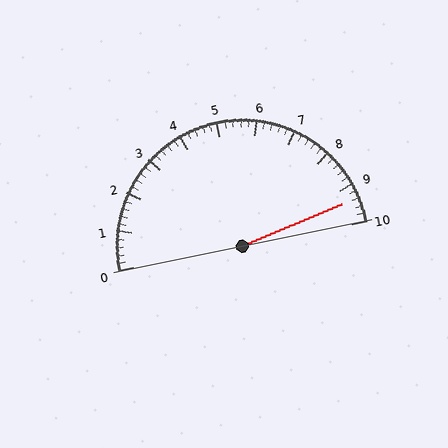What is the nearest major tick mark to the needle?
The nearest major tick mark is 9.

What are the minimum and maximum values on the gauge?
The gauge ranges from 0 to 10.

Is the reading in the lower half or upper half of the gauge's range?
The reading is in the upper half of the range (0 to 10).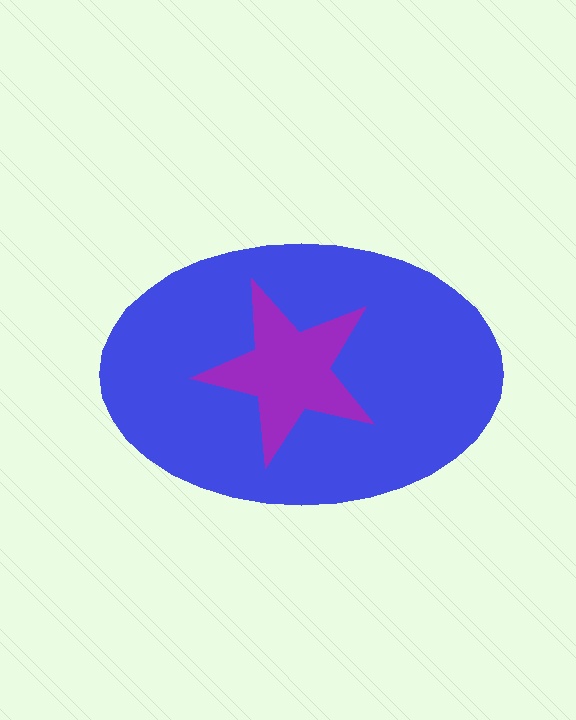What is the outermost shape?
The blue ellipse.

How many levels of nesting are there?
2.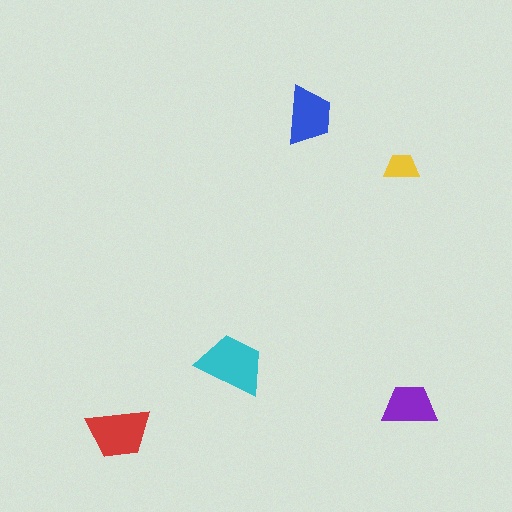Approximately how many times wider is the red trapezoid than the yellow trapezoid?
About 2 times wider.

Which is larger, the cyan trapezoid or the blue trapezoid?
The cyan one.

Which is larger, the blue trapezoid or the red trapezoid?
The red one.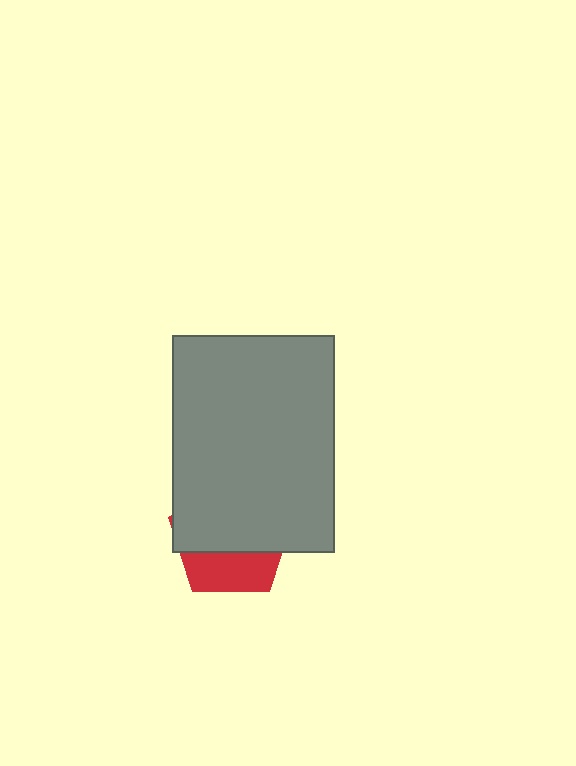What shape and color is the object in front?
The object in front is a gray rectangle.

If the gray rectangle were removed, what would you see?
You would see the complete red pentagon.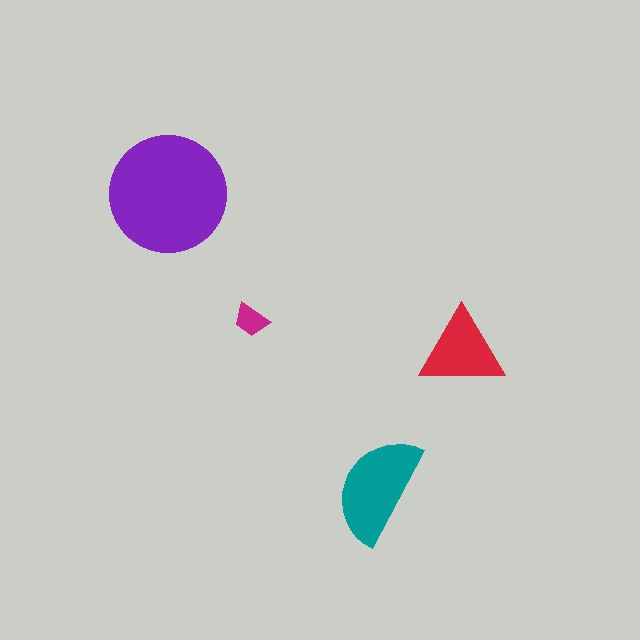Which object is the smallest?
The magenta trapezoid.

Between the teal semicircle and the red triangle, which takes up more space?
The teal semicircle.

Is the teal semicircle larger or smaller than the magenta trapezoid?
Larger.